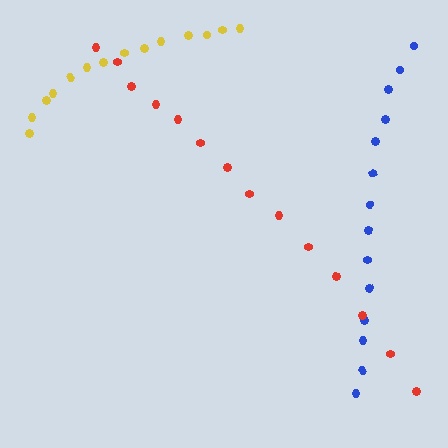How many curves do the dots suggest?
There are 3 distinct paths.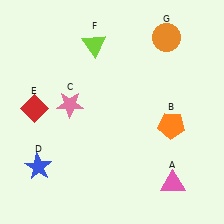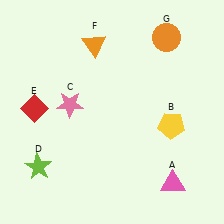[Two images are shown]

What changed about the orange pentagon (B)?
In Image 1, B is orange. In Image 2, it changed to yellow.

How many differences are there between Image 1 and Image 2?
There are 3 differences between the two images.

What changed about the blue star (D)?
In Image 1, D is blue. In Image 2, it changed to lime.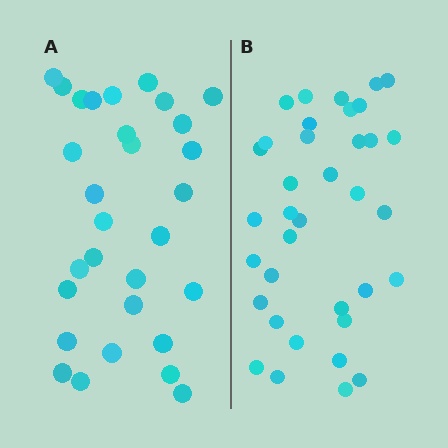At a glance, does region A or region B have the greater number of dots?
Region B (the right region) has more dots.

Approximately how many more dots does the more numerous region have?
Region B has about 6 more dots than region A.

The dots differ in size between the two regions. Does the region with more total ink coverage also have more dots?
No. Region A has more total ink coverage because its dots are larger, but region B actually contains more individual dots. Total area can be misleading — the number of items is what matters here.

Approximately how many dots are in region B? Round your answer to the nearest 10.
About 40 dots. (The exact count is 36, which rounds to 40.)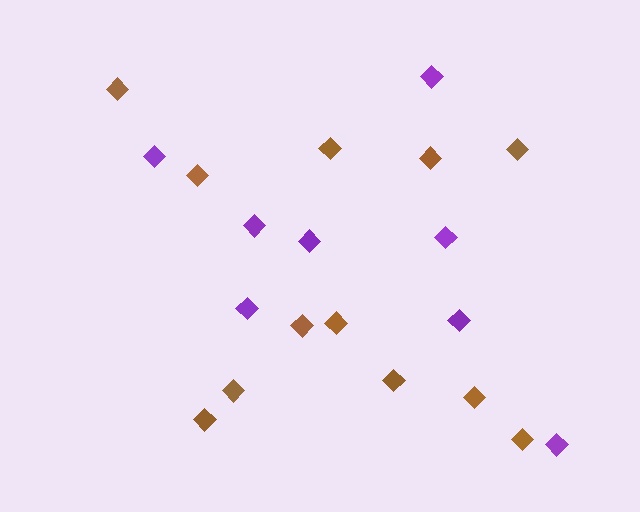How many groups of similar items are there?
There are 2 groups: one group of purple diamonds (8) and one group of brown diamonds (12).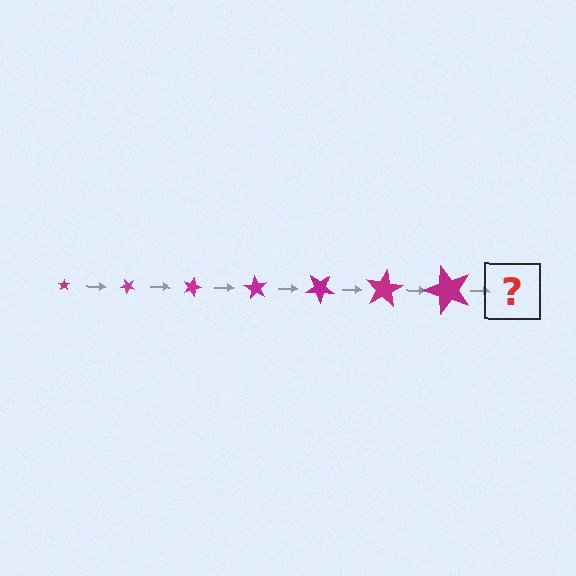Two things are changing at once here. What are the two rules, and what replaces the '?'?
The two rules are that the star grows larger each step and it rotates 45 degrees each step. The '?' should be a star, larger than the previous one and rotated 315 degrees from the start.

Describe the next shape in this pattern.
It should be a star, larger than the previous one and rotated 315 degrees from the start.